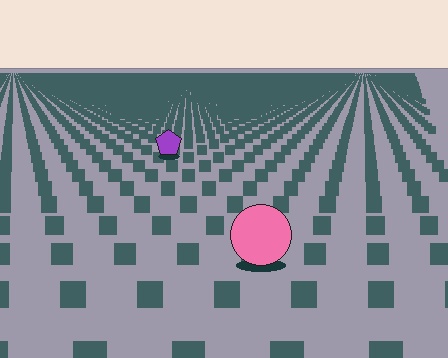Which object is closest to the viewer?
The pink circle is closest. The texture marks near it are larger and more spread out.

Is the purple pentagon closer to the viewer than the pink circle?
No. The pink circle is closer — you can tell from the texture gradient: the ground texture is coarser near it.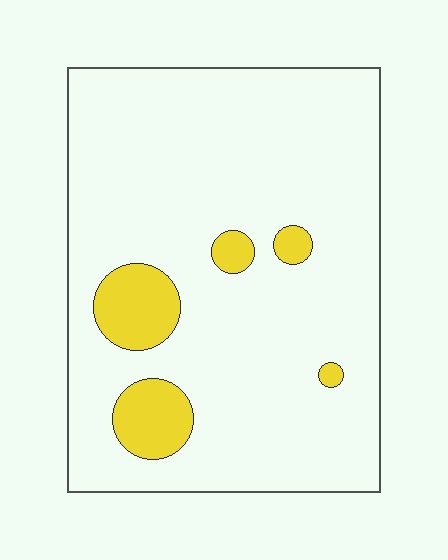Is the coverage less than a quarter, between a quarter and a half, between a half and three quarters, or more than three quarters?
Less than a quarter.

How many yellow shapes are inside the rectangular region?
5.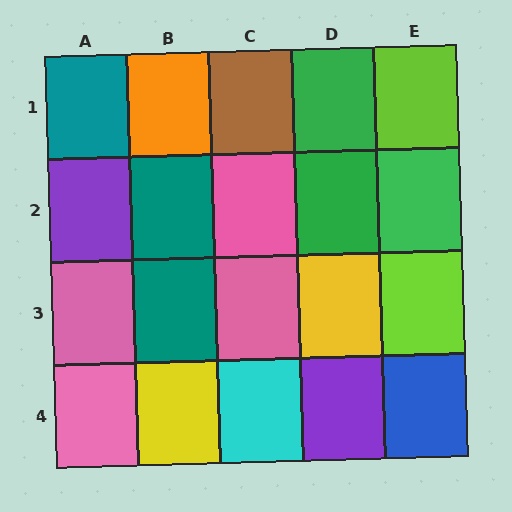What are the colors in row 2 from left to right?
Purple, teal, pink, green, green.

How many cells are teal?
3 cells are teal.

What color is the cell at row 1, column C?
Brown.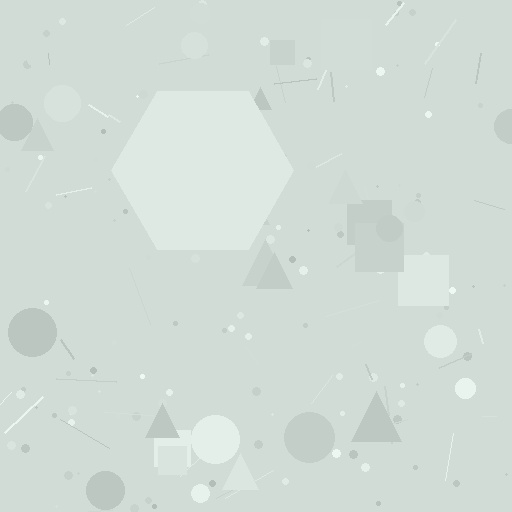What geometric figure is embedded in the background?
A hexagon is embedded in the background.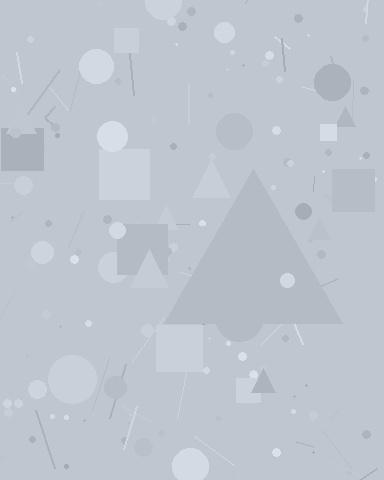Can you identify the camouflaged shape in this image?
The camouflaged shape is a triangle.